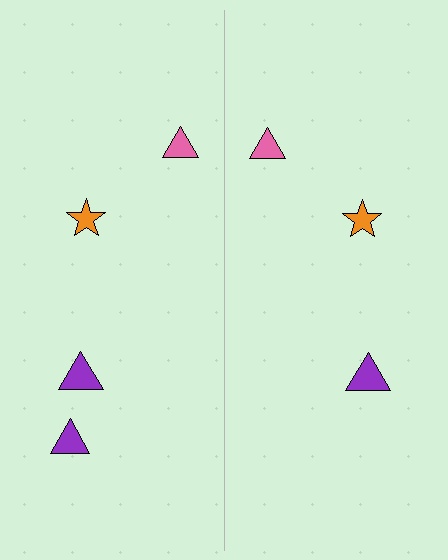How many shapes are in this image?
There are 7 shapes in this image.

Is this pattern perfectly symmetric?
No, the pattern is not perfectly symmetric. A purple triangle is missing from the right side.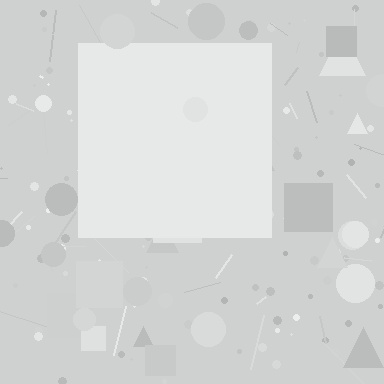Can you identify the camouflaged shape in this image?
The camouflaged shape is a square.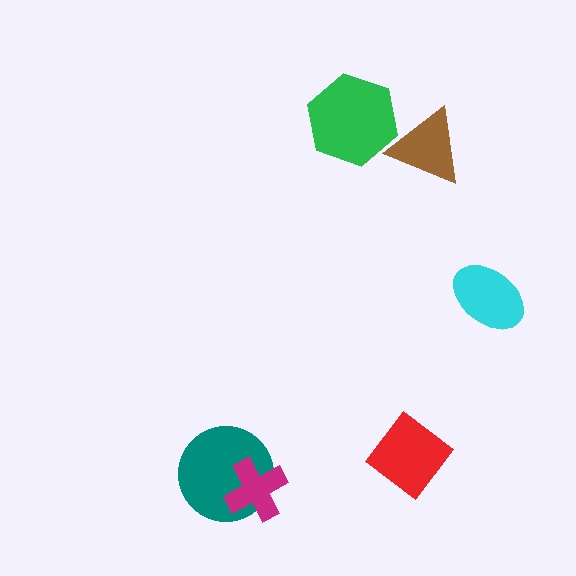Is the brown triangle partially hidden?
Yes, it is partially covered by another shape.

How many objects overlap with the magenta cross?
1 object overlaps with the magenta cross.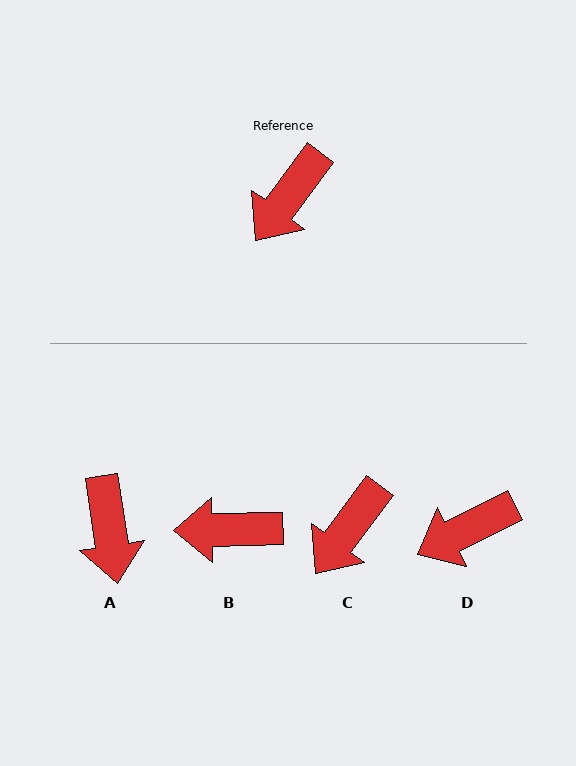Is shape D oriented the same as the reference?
No, it is off by about 27 degrees.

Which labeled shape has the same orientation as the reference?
C.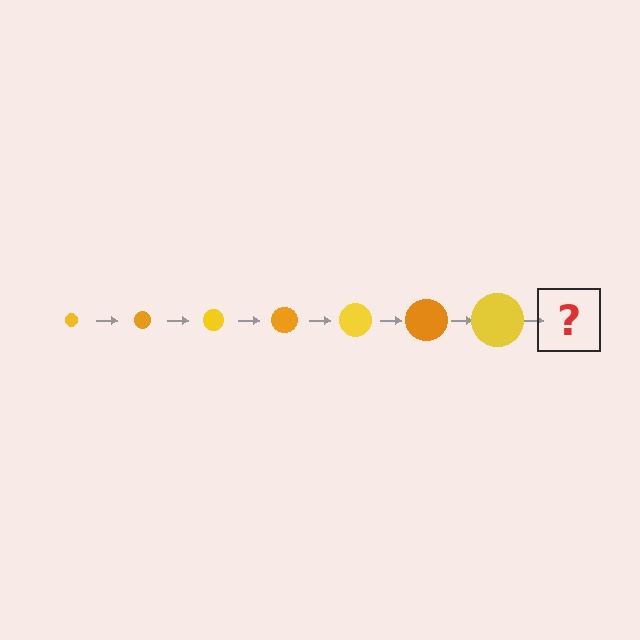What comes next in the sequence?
The next element should be an orange circle, larger than the previous one.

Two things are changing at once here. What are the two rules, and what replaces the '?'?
The two rules are that the circle grows larger each step and the color cycles through yellow and orange. The '?' should be an orange circle, larger than the previous one.